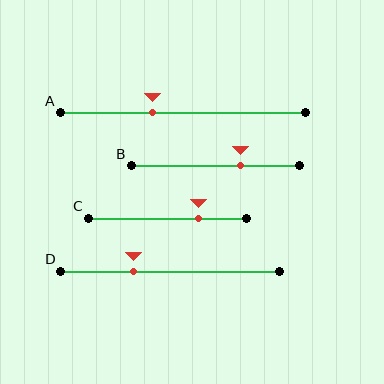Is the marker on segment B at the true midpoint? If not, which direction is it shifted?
No, the marker on segment B is shifted to the right by about 15% of the segment length.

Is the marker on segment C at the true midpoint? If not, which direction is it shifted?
No, the marker on segment C is shifted to the right by about 19% of the segment length.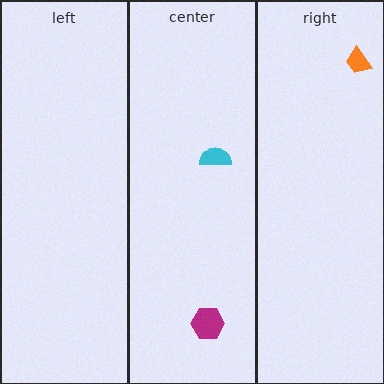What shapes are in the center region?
The magenta hexagon, the cyan semicircle.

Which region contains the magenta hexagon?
The center region.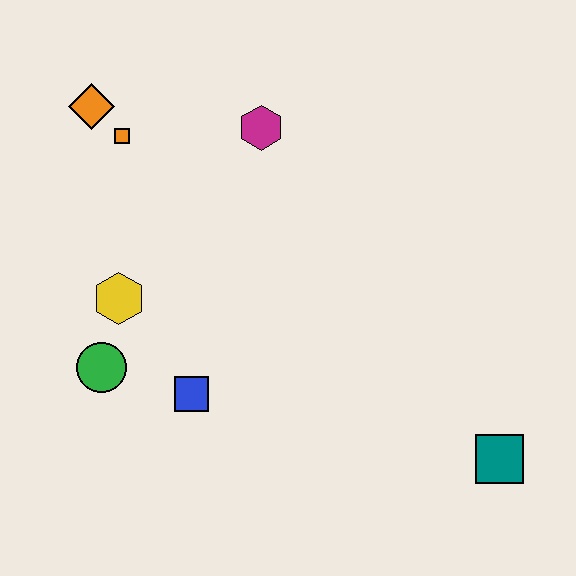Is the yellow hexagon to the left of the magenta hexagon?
Yes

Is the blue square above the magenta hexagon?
No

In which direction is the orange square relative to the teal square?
The orange square is to the left of the teal square.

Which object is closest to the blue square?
The green circle is closest to the blue square.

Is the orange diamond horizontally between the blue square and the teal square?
No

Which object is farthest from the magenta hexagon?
The teal square is farthest from the magenta hexagon.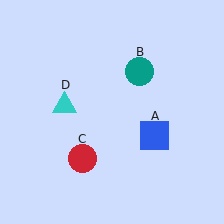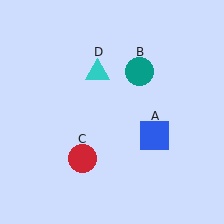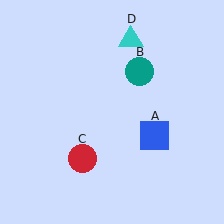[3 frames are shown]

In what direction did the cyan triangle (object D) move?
The cyan triangle (object D) moved up and to the right.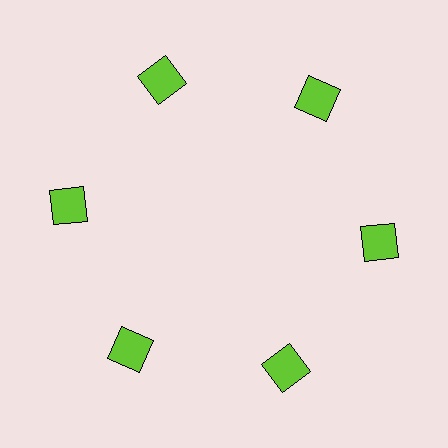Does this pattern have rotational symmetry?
Yes, this pattern has 6-fold rotational symmetry. It looks the same after rotating 60 degrees around the center.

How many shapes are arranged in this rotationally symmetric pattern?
There are 6 shapes, arranged in 6 groups of 1.